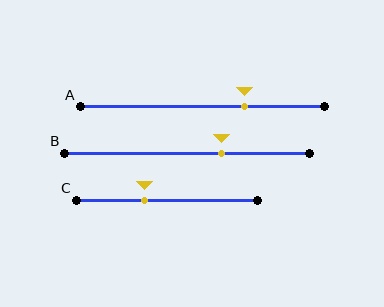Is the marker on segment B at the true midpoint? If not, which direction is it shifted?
No, the marker on segment B is shifted to the right by about 14% of the segment length.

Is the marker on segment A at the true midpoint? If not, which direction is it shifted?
No, the marker on segment A is shifted to the right by about 17% of the segment length.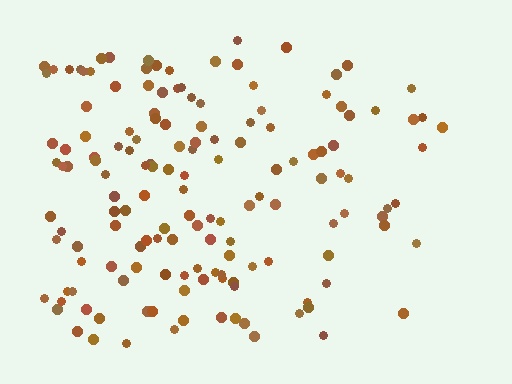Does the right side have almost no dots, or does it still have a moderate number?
Still a moderate number, just noticeably fewer than the left.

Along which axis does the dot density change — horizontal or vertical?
Horizontal.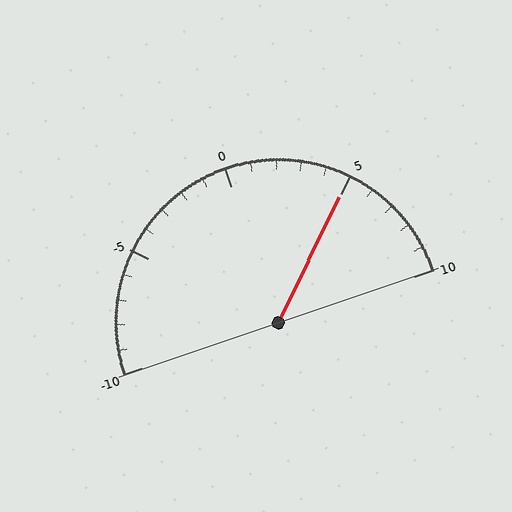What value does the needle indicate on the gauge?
The needle indicates approximately 5.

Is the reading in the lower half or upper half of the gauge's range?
The reading is in the upper half of the range (-10 to 10).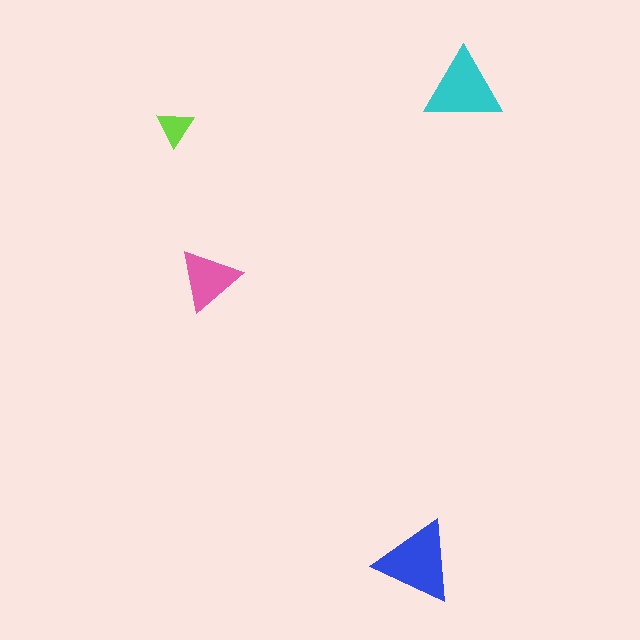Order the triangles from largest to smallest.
the blue one, the cyan one, the pink one, the lime one.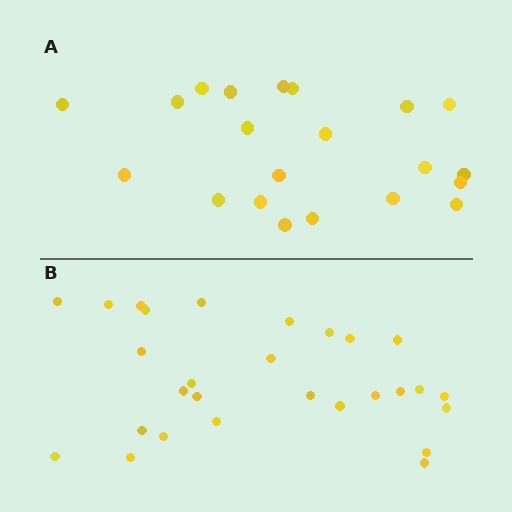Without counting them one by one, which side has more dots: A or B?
Region B (the bottom region) has more dots.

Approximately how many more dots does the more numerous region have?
Region B has roughly 8 or so more dots than region A.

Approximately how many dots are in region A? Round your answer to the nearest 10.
About 20 dots. (The exact count is 21, which rounds to 20.)